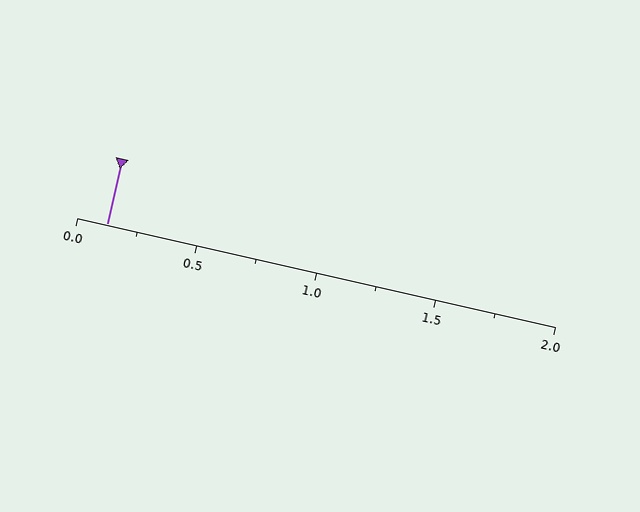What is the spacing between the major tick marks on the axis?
The major ticks are spaced 0.5 apart.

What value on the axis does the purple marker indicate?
The marker indicates approximately 0.12.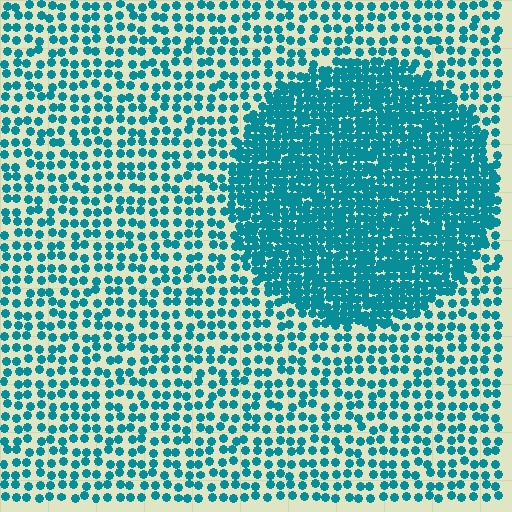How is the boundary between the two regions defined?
The boundary is defined by a change in element density (approximately 2.4x ratio). All elements are the same color, size, and shape.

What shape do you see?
I see a circle.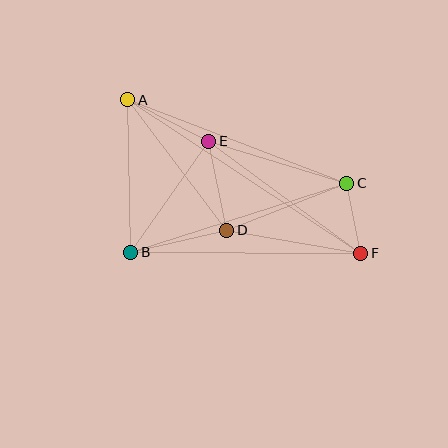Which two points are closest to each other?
Points C and F are closest to each other.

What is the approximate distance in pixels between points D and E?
The distance between D and E is approximately 91 pixels.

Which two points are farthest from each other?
Points A and F are farthest from each other.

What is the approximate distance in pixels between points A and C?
The distance between A and C is approximately 235 pixels.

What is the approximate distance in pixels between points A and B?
The distance between A and B is approximately 152 pixels.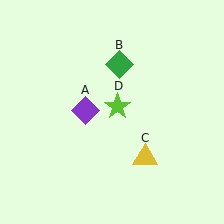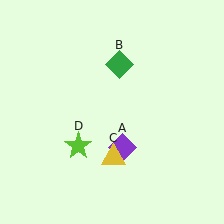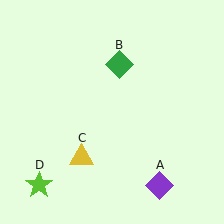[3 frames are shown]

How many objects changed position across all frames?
3 objects changed position: purple diamond (object A), yellow triangle (object C), lime star (object D).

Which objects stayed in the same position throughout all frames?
Green diamond (object B) remained stationary.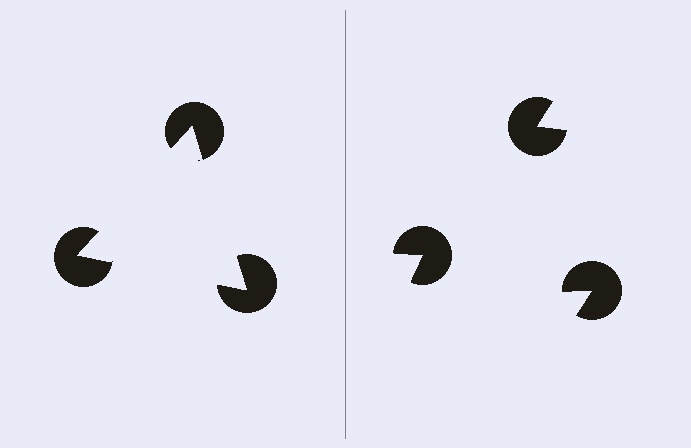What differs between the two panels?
The pac-man discs are positioned identically on both sides; only the wedge orientations differ. On the left they align to a triangle; on the right they are misaligned.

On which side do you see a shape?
An illusory triangle appears on the left side. On the right side the wedge cuts are rotated, so no coherent shape forms.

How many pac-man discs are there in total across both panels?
6 — 3 on each side.